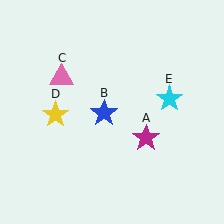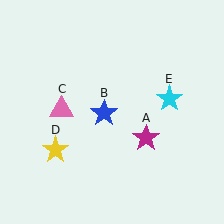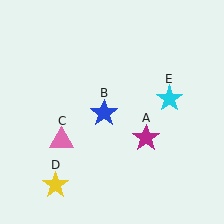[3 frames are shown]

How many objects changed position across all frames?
2 objects changed position: pink triangle (object C), yellow star (object D).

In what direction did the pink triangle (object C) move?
The pink triangle (object C) moved down.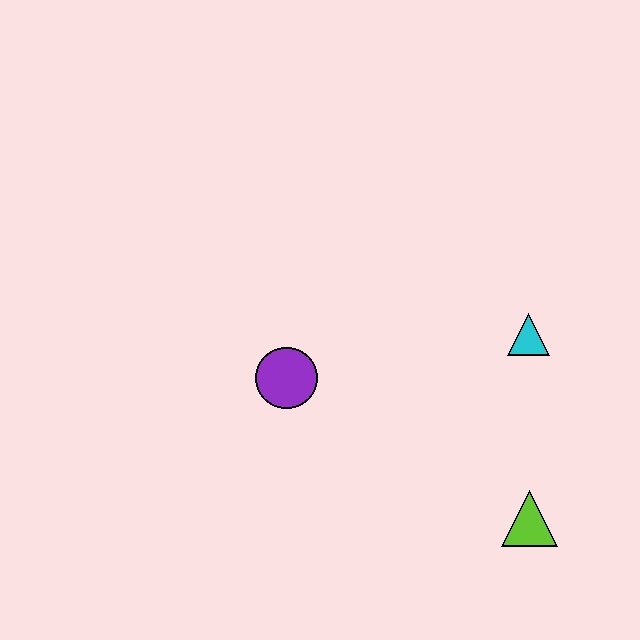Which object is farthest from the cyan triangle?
The purple circle is farthest from the cyan triangle.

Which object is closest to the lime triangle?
The cyan triangle is closest to the lime triangle.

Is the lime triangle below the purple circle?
Yes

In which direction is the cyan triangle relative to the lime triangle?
The cyan triangle is above the lime triangle.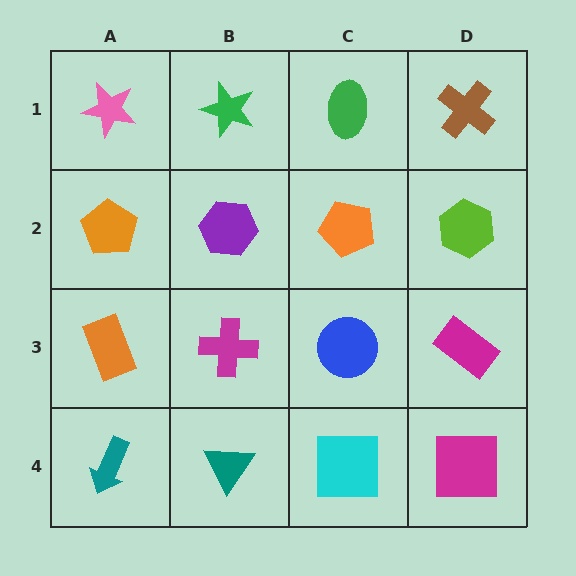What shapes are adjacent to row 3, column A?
An orange pentagon (row 2, column A), a teal arrow (row 4, column A), a magenta cross (row 3, column B).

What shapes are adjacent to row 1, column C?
An orange pentagon (row 2, column C), a green star (row 1, column B), a brown cross (row 1, column D).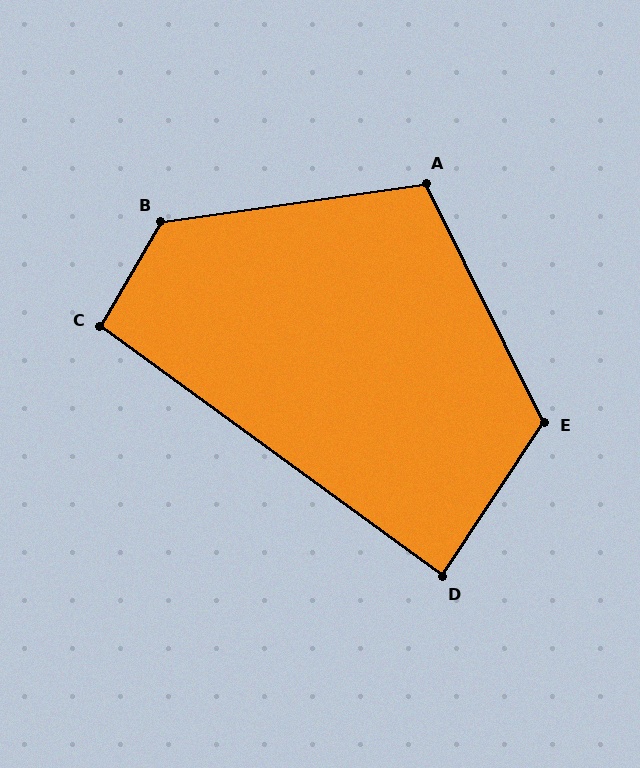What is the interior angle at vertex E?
Approximately 120 degrees (obtuse).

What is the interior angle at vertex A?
Approximately 108 degrees (obtuse).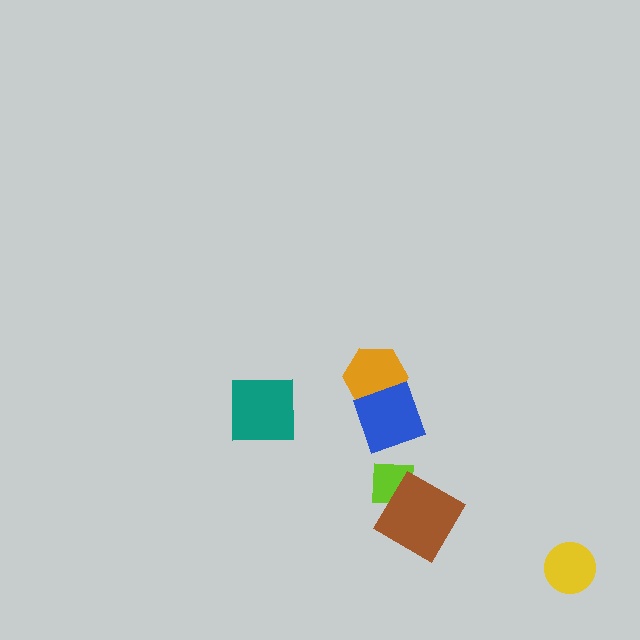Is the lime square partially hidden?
Yes, it is partially covered by another shape.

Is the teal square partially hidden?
No, no other shape covers it.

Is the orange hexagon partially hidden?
Yes, it is partially covered by another shape.